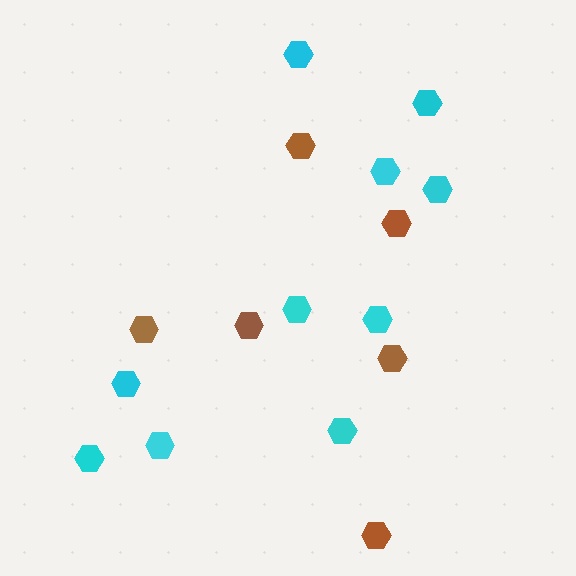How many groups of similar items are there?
There are 2 groups: one group of brown hexagons (6) and one group of cyan hexagons (10).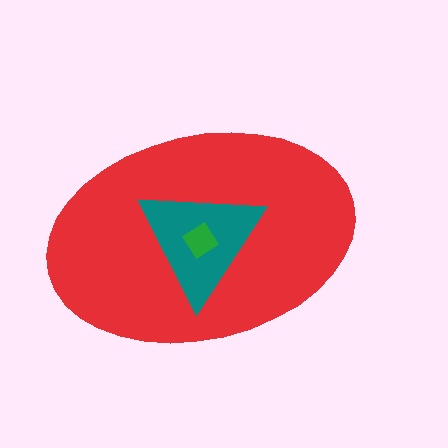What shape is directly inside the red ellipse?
The teal triangle.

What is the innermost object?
The green diamond.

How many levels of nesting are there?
3.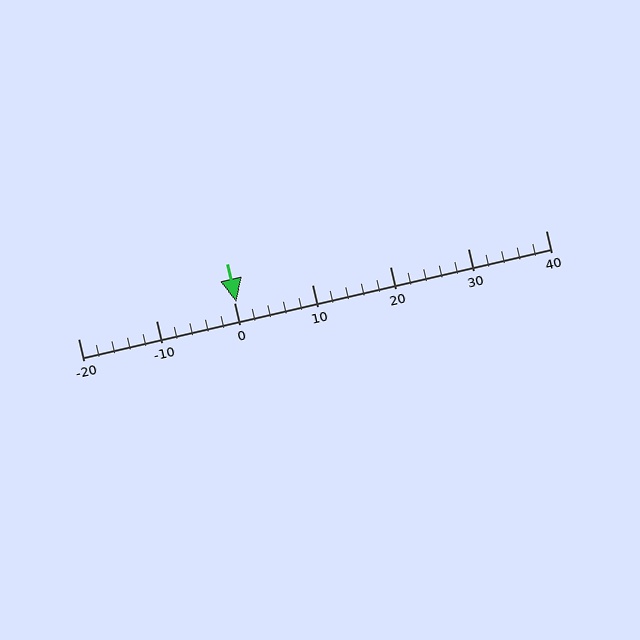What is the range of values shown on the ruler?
The ruler shows values from -20 to 40.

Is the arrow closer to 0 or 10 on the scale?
The arrow is closer to 0.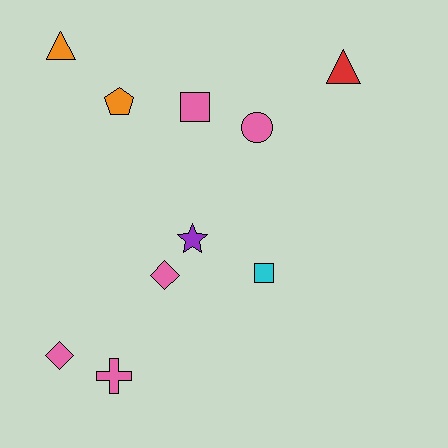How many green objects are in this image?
There are no green objects.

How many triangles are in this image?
There are 2 triangles.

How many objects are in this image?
There are 10 objects.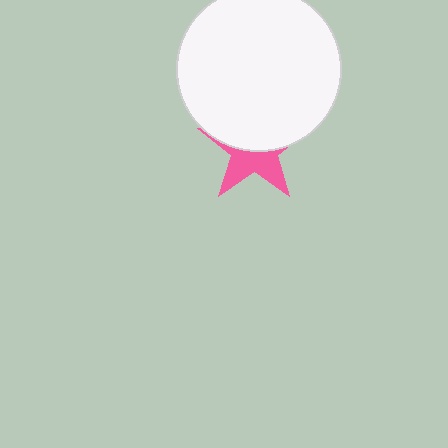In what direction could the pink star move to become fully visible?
The pink star could move down. That would shift it out from behind the white circle entirely.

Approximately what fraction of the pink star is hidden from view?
Roughly 56% of the pink star is hidden behind the white circle.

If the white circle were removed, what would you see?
You would see the complete pink star.